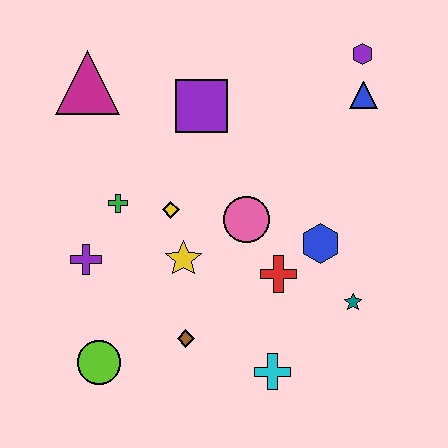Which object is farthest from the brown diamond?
The purple hexagon is farthest from the brown diamond.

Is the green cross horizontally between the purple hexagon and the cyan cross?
No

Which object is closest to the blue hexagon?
The red cross is closest to the blue hexagon.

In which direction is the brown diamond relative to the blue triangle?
The brown diamond is below the blue triangle.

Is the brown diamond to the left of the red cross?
Yes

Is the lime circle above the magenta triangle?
No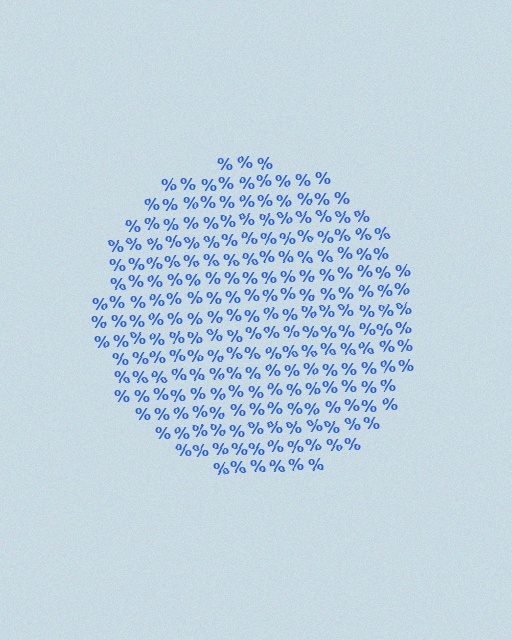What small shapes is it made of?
It is made of small percent signs.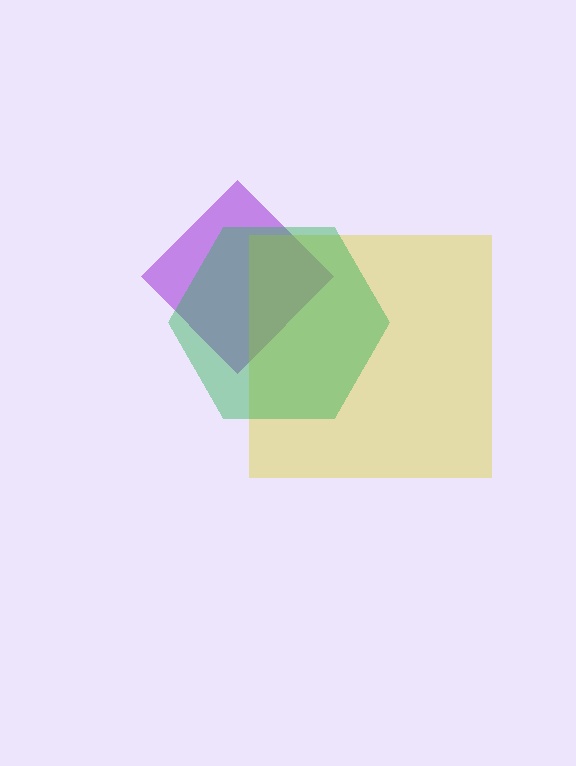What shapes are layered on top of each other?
The layered shapes are: a purple diamond, a yellow square, a green hexagon.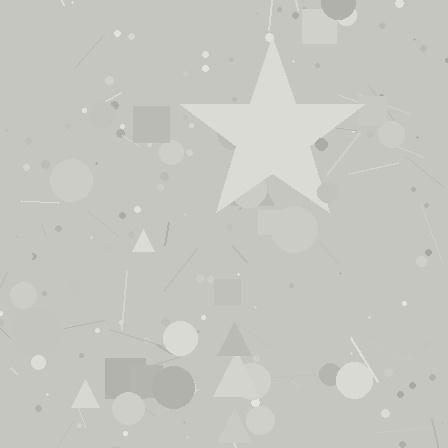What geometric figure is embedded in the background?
A star is embedded in the background.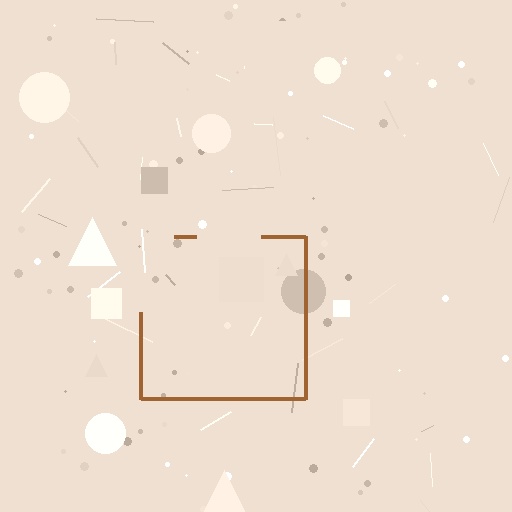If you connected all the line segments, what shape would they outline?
They would outline a square.